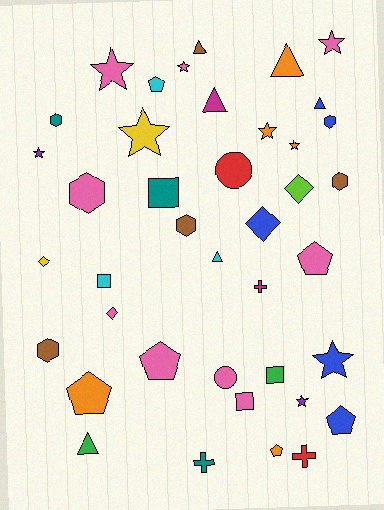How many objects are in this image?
There are 40 objects.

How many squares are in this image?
There are 4 squares.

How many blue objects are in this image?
There are 5 blue objects.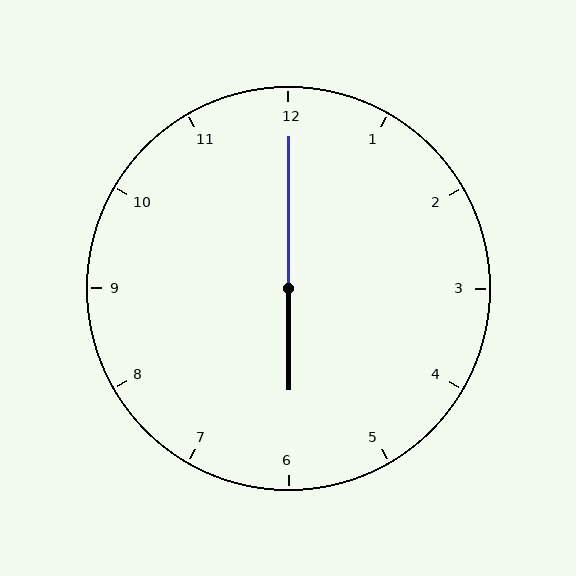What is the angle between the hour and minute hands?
Approximately 180 degrees.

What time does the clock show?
6:00.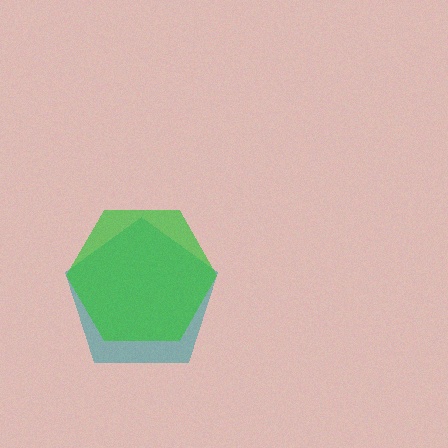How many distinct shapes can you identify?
There are 2 distinct shapes: a teal pentagon, a green hexagon.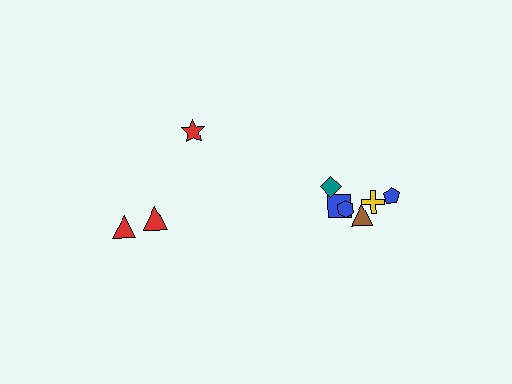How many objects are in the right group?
There are 6 objects.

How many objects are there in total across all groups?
There are 9 objects.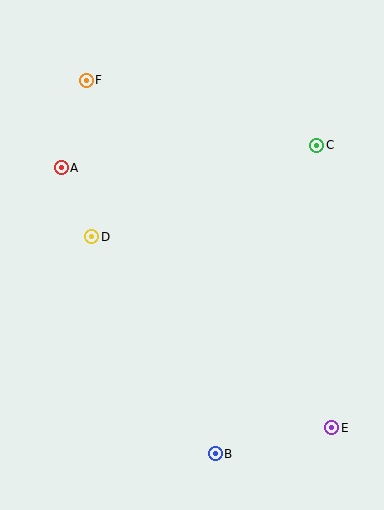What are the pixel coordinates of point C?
Point C is at (317, 145).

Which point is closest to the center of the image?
Point D at (92, 237) is closest to the center.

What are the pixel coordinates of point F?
Point F is at (86, 80).